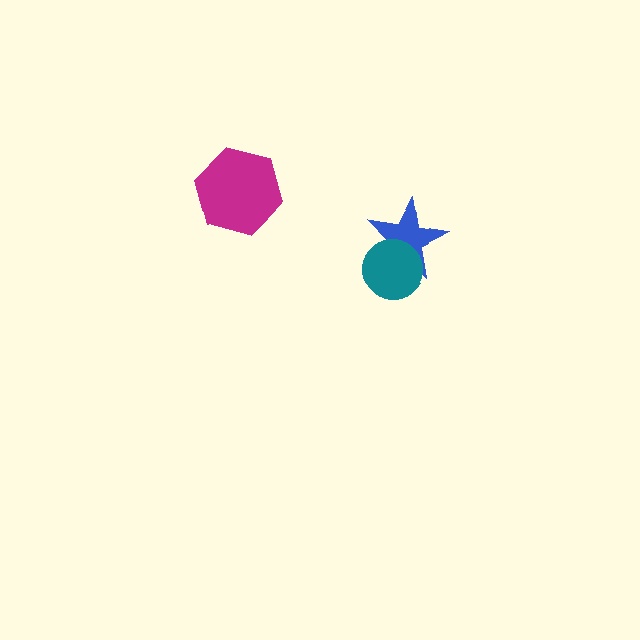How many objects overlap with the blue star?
1 object overlaps with the blue star.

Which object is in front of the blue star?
The teal circle is in front of the blue star.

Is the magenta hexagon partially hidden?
No, no other shape covers it.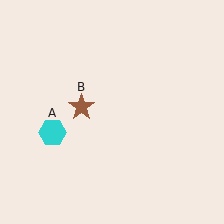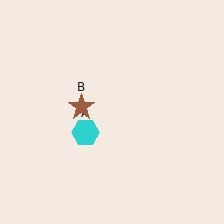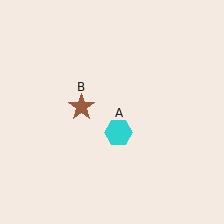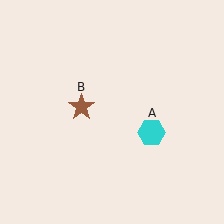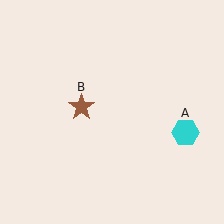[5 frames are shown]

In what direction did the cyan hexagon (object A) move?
The cyan hexagon (object A) moved right.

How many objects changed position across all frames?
1 object changed position: cyan hexagon (object A).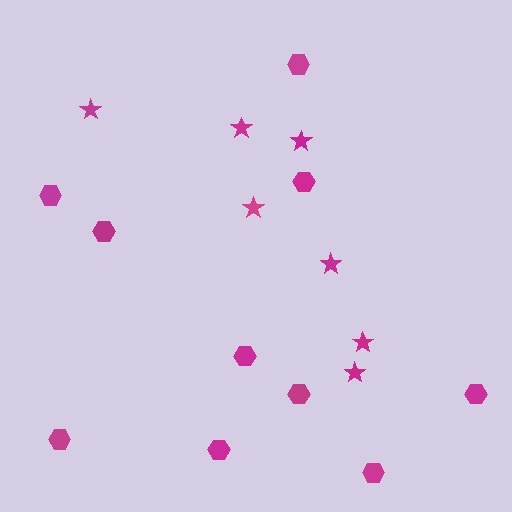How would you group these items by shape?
There are 2 groups: one group of stars (7) and one group of hexagons (10).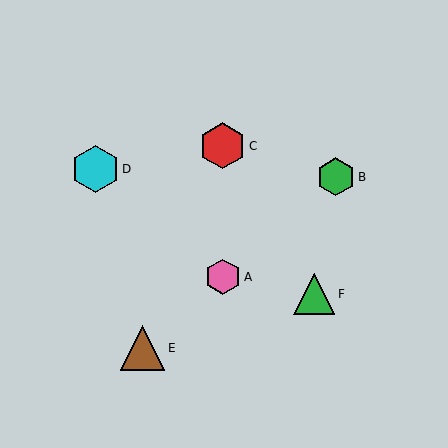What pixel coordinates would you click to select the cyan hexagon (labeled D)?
Click at (96, 169) to select the cyan hexagon D.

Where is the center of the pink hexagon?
The center of the pink hexagon is at (223, 277).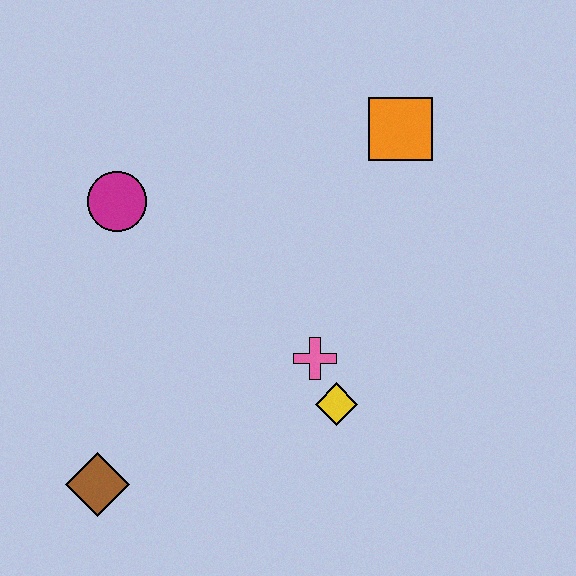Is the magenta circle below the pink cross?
No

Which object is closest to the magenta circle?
The pink cross is closest to the magenta circle.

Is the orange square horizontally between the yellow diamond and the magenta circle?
No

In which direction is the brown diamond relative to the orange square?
The brown diamond is below the orange square.